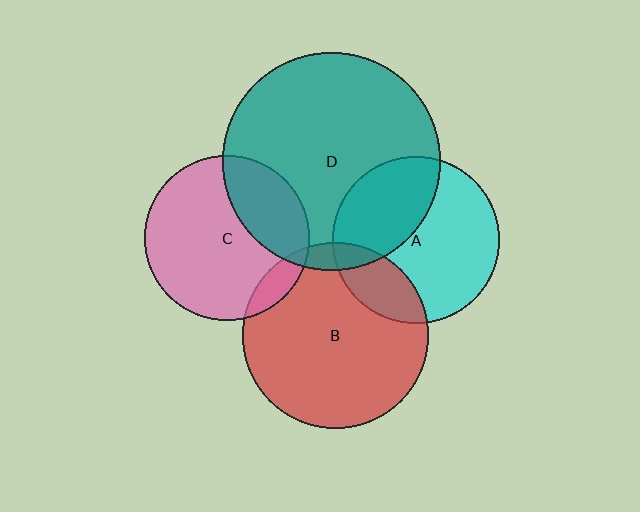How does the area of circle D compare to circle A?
Approximately 1.7 times.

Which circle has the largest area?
Circle D (teal).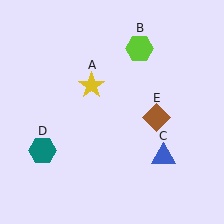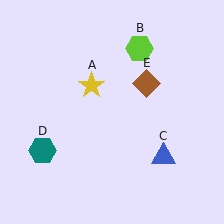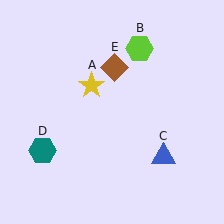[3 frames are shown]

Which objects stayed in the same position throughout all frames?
Yellow star (object A) and lime hexagon (object B) and blue triangle (object C) and teal hexagon (object D) remained stationary.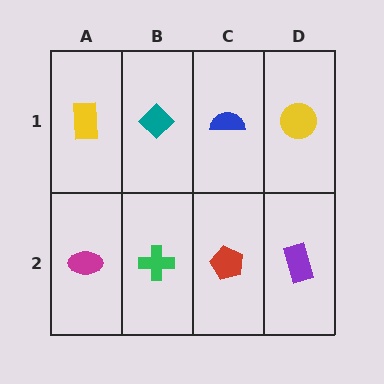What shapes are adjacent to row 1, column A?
A magenta ellipse (row 2, column A), a teal diamond (row 1, column B).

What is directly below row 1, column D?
A purple rectangle.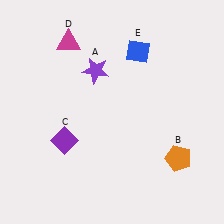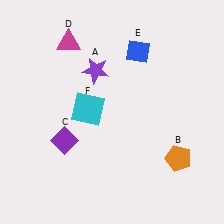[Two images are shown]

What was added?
A cyan square (F) was added in Image 2.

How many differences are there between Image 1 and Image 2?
There is 1 difference between the two images.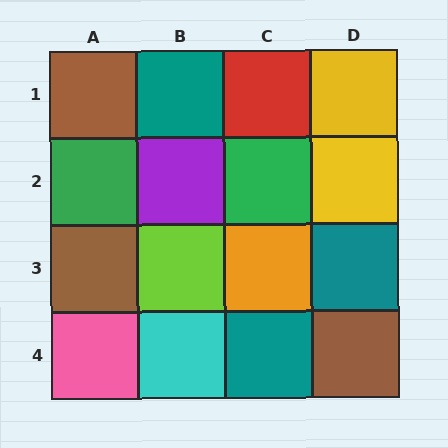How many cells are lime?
1 cell is lime.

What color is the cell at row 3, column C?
Orange.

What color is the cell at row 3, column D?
Teal.